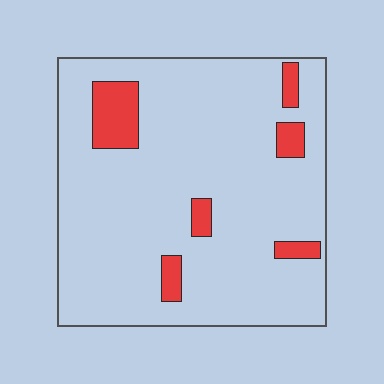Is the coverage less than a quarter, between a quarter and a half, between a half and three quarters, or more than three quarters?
Less than a quarter.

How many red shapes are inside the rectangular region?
6.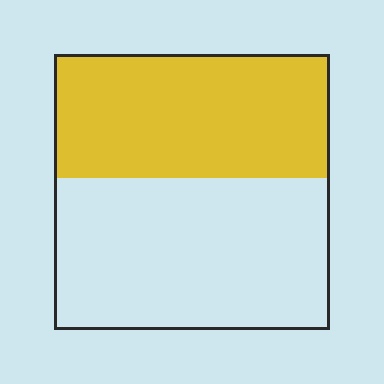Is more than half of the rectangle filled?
No.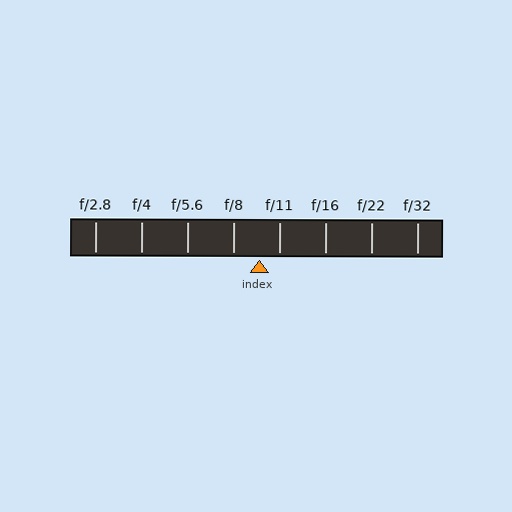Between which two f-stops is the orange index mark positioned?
The index mark is between f/8 and f/11.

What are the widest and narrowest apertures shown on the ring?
The widest aperture shown is f/2.8 and the narrowest is f/32.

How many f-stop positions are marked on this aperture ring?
There are 8 f-stop positions marked.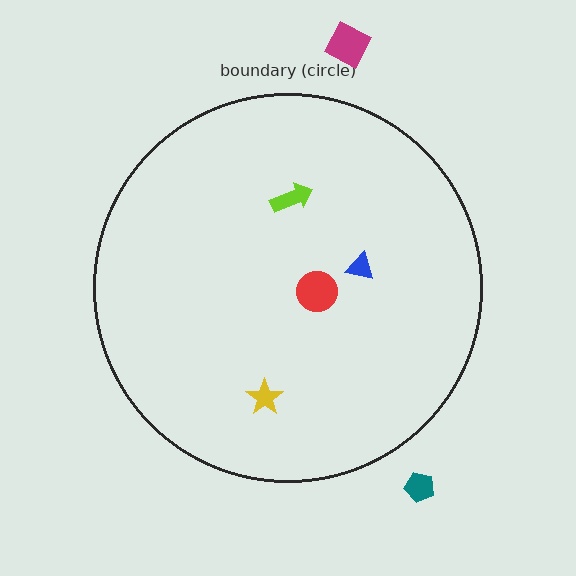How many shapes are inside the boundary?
4 inside, 2 outside.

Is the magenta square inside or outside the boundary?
Outside.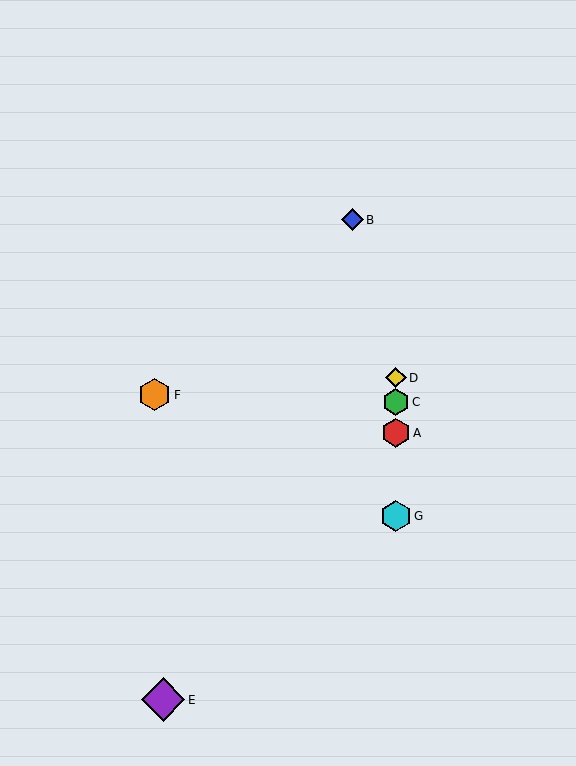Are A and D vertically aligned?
Yes, both are at x≈396.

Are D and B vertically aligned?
No, D is at x≈396 and B is at x≈352.